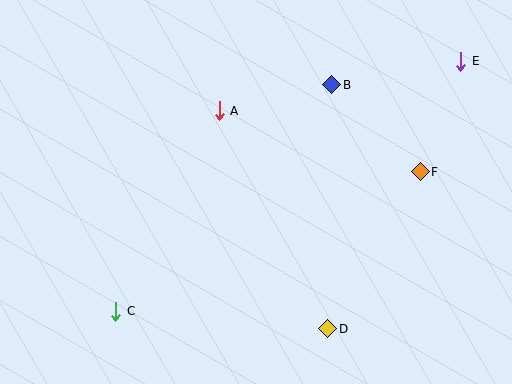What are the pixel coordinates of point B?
Point B is at (332, 85).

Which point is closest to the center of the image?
Point A at (219, 111) is closest to the center.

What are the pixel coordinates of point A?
Point A is at (219, 111).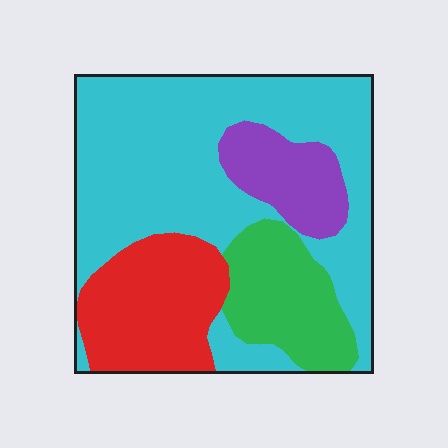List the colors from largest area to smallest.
From largest to smallest: cyan, red, green, purple.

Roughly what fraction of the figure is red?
Red takes up between a sixth and a third of the figure.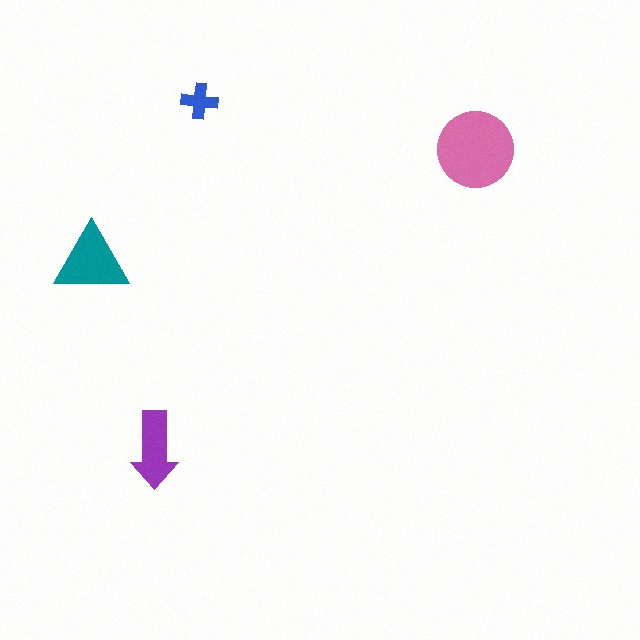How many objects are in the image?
There are 4 objects in the image.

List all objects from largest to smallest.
The pink circle, the teal triangle, the purple arrow, the blue cross.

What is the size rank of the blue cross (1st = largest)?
4th.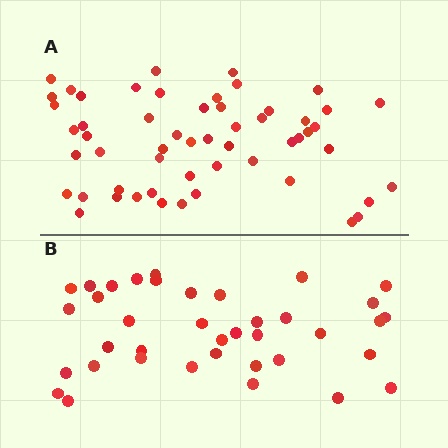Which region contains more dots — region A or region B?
Region A (the top region) has more dots.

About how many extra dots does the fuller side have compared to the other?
Region A has approximately 15 more dots than region B.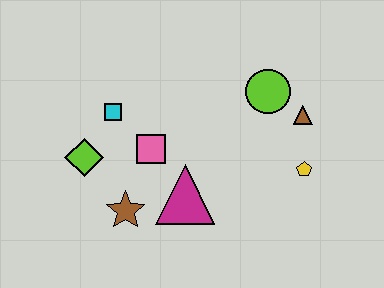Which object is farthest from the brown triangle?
The lime diamond is farthest from the brown triangle.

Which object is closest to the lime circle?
The brown triangle is closest to the lime circle.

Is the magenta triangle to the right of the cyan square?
Yes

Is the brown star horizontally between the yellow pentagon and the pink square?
No